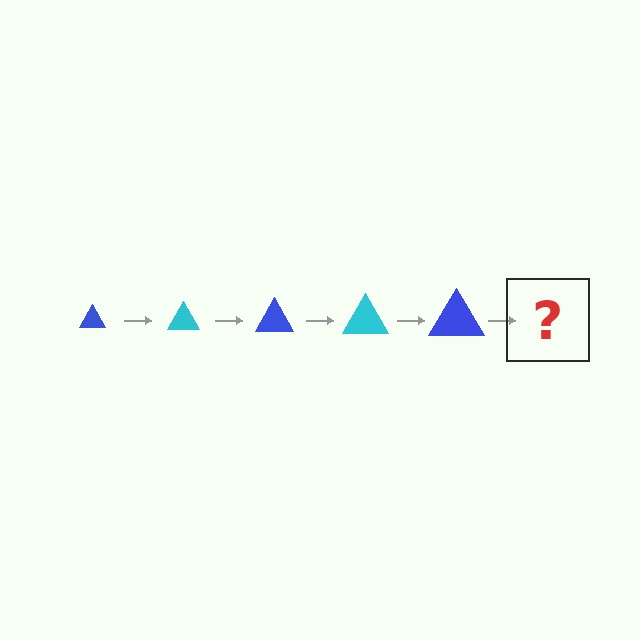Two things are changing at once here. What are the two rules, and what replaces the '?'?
The two rules are that the triangle grows larger each step and the color cycles through blue and cyan. The '?' should be a cyan triangle, larger than the previous one.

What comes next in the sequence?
The next element should be a cyan triangle, larger than the previous one.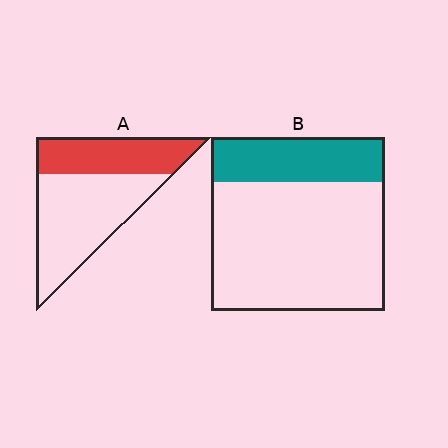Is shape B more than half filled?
No.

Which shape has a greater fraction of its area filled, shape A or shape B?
Shape A.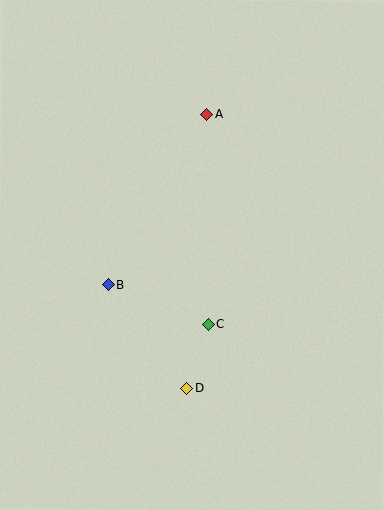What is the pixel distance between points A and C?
The distance between A and C is 210 pixels.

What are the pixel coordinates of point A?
Point A is at (206, 115).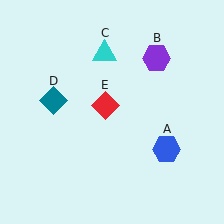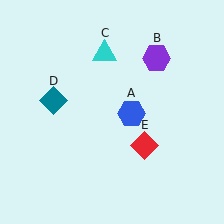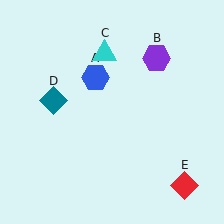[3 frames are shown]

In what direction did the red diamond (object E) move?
The red diamond (object E) moved down and to the right.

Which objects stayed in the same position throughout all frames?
Purple hexagon (object B) and cyan triangle (object C) and teal diamond (object D) remained stationary.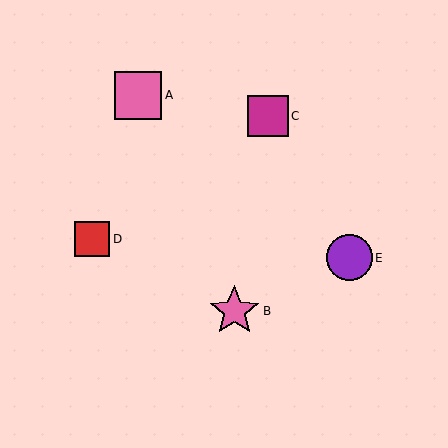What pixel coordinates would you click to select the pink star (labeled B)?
Click at (234, 311) to select the pink star B.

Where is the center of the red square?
The center of the red square is at (92, 239).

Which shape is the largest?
The pink star (labeled B) is the largest.